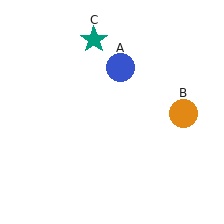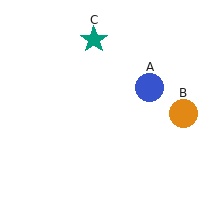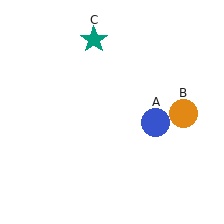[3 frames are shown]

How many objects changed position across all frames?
1 object changed position: blue circle (object A).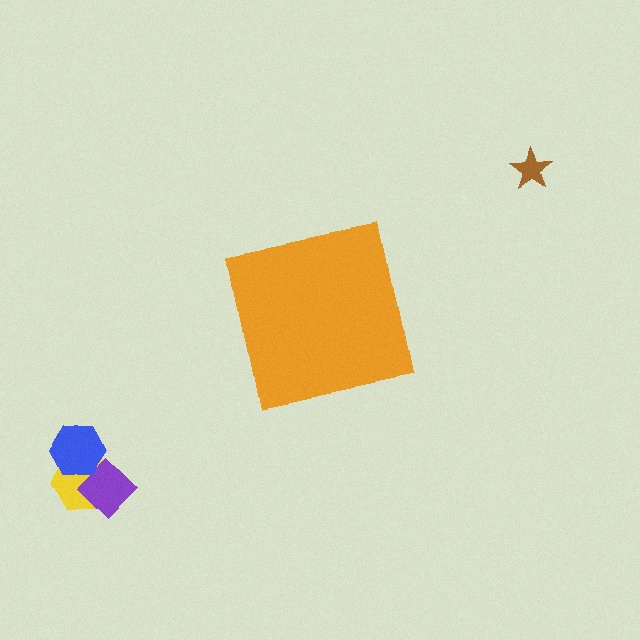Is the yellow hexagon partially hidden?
No, the yellow hexagon is fully visible.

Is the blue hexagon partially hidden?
No, the blue hexagon is fully visible.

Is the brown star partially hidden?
No, the brown star is fully visible.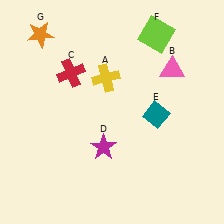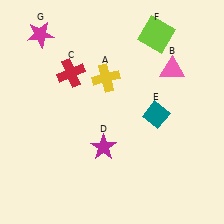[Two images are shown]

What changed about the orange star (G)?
In Image 1, G is orange. In Image 2, it changed to magenta.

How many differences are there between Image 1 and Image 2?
There is 1 difference between the two images.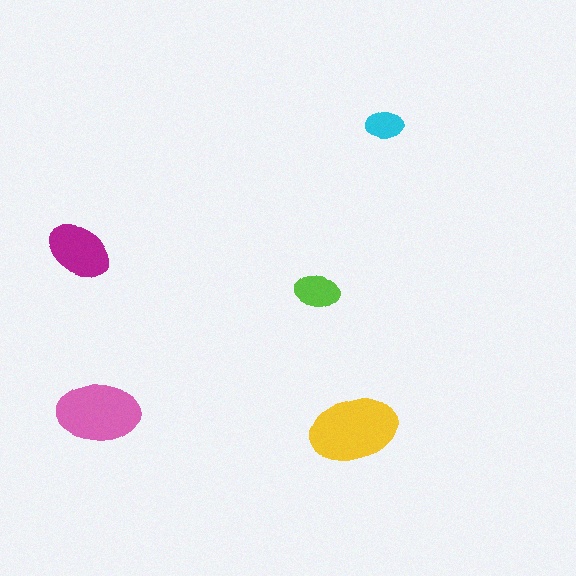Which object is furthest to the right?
The cyan ellipse is rightmost.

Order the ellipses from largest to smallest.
the yellow one, the pink one, the magenta one, the lime one, the cyan one.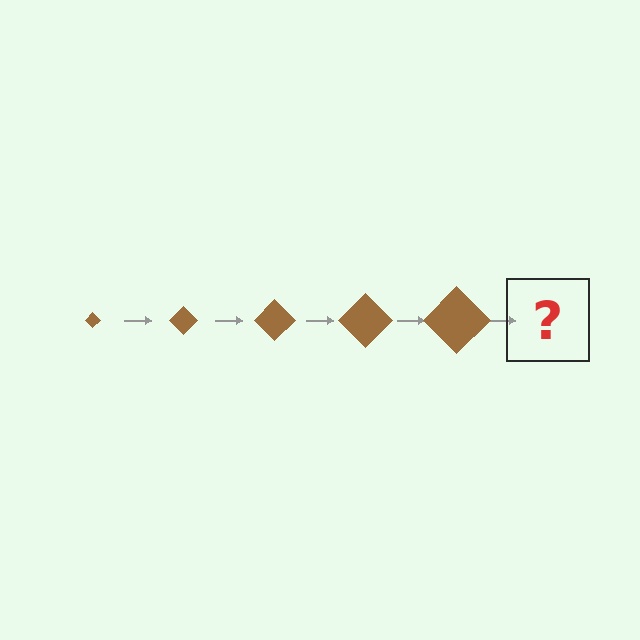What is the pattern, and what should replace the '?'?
The pattern is that the diamond gets progressively larger each step. The '?' should be a brown diamond, larger than the previous one.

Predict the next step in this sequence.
The next step is a brown diamond, larger than the previous one.